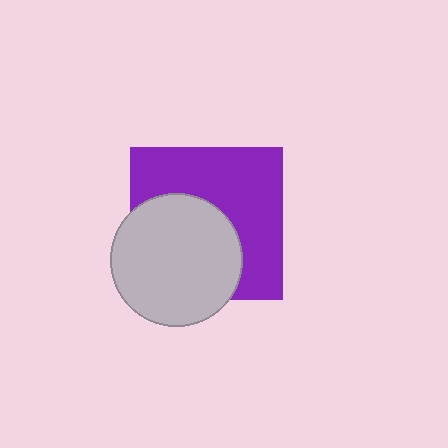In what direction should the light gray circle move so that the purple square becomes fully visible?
The light gray circle should move toward the lower-left. That is the shortest direction to clear the overlap and leave the purple square fully visible.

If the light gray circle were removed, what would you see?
You would see the complete purple square.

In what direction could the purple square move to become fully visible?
The purple square could move toward the upper-right. That would shift it out from behind the light gray circle entirely.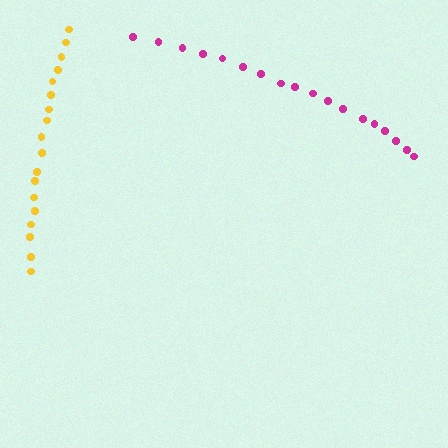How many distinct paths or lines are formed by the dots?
There are 2 distinct paths.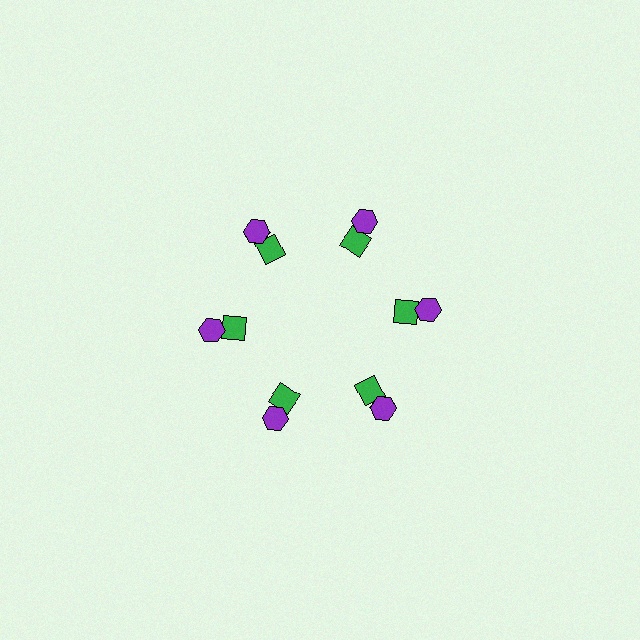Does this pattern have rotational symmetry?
Yes, this pattern has 6-fold rotational symmetry. It looks the same after rotating 60 degrees around the center.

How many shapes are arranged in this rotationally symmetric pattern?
There are 18 shapes, arranged in 6 groups of 3.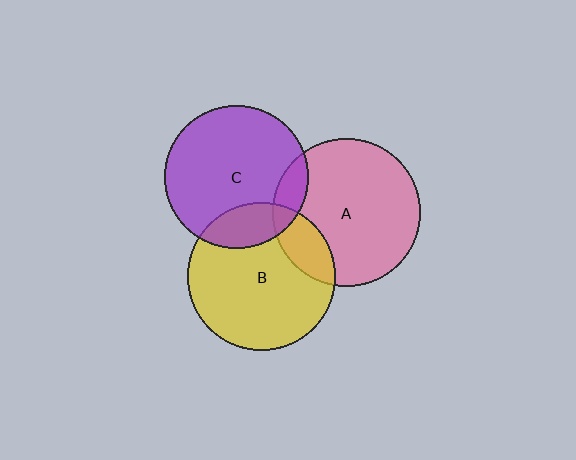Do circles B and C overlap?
Yes.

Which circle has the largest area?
Circle A (pink).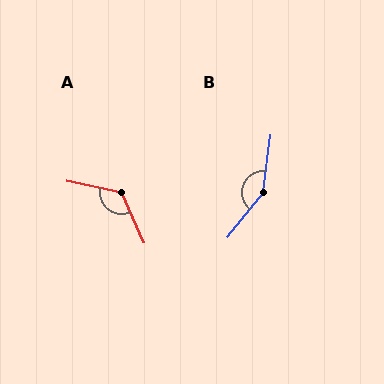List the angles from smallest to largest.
A (126°), B (148°).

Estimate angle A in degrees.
Approximately 126 degrees.